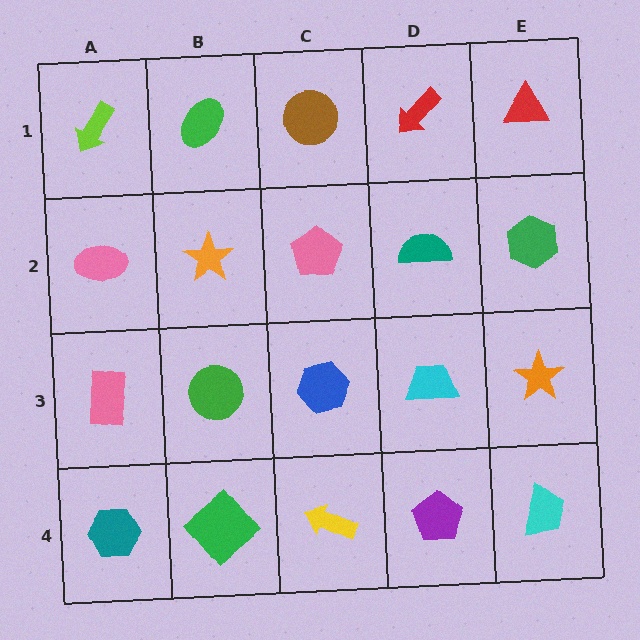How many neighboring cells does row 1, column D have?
3.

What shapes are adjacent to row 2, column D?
A red arrow (row 1, column D), a cyan trapezoid (row 3, column D), a pink pentagon (row 2, column C), a green hexagon (row 2, column E).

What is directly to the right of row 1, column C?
A red arrow.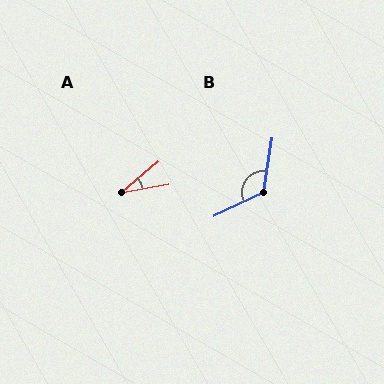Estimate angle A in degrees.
Approximately 31 degrees.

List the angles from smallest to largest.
A (31°), B (123°).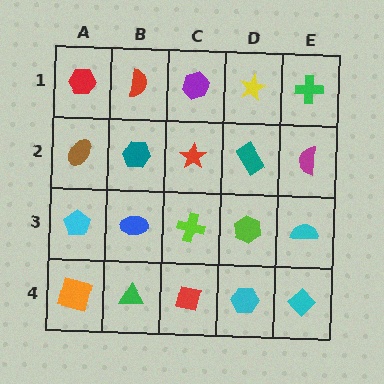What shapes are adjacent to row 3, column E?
A magenta semicircle (row 2, column E), a cyan diamond (row 4, column E), a lime hexagon (row 3, column D).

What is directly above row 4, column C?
A lime cross.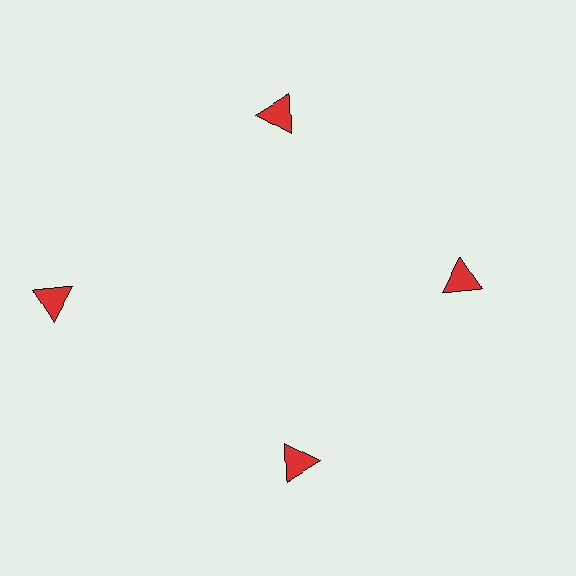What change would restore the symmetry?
The symmetry would be restored by moving it inward, back onto the ring so that all 4 triangles sit at equal angles and equal distance from the center.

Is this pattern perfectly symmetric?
No. The 4 red triangles are arranged in a ring, but one element near the 9 o'clock position is pushed outward from the center, breaking the 4-fold rotational symmetry.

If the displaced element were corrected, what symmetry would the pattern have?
It would have 4-fold rotational symmetry — the pattern would map onto itself every 90 degrees.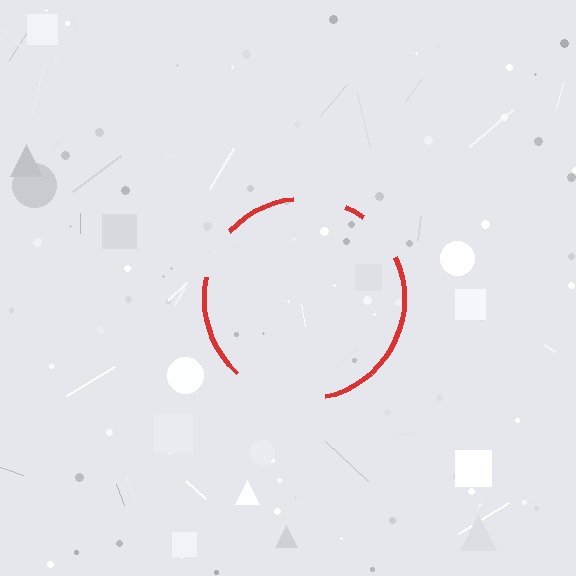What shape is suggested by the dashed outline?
The dashed outline suggests a circle.